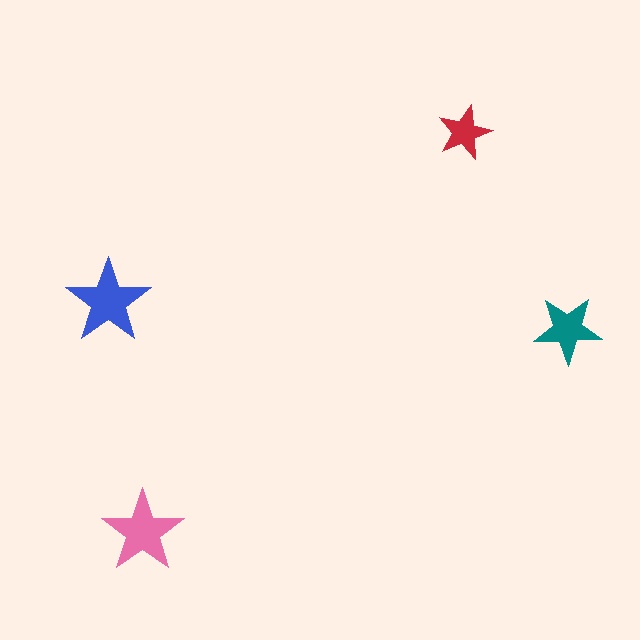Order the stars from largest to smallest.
the blue one, the pink one, the teal one, the red one.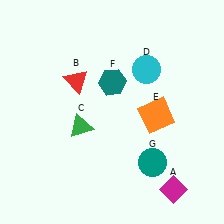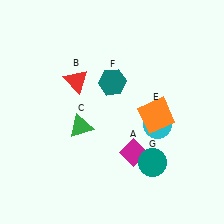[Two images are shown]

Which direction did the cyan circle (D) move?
The cyan circle (D) moved down.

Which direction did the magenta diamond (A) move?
The magenta diamond (A) moved left.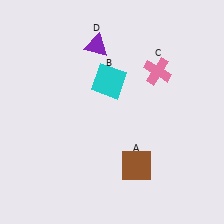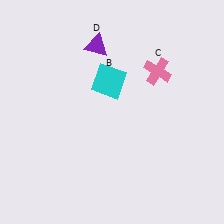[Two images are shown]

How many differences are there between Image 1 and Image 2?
There is 1 difference between the two images.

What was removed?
The brown square (A) was removed in Image 2.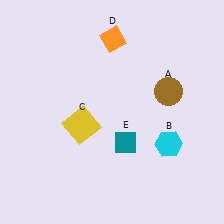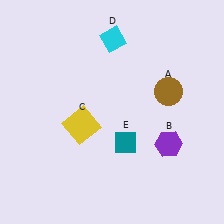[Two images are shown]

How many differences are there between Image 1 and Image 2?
There are 2 differences between the two images.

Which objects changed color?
B changed from cyan to purple. D changed from orange to cyan.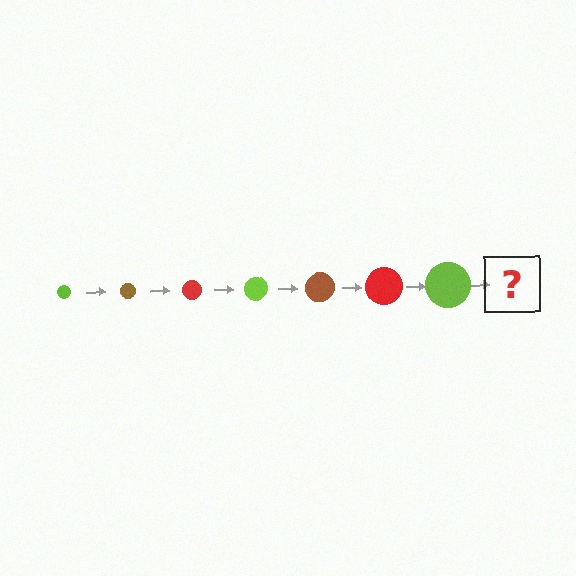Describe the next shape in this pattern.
It should be a brown circle, larger than the previous one.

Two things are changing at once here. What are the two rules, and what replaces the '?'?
The two rules are that the circle grows larger each step and the color cycles through lime, brown, and red. The '?' should be a brown circle, larger than the previous one.